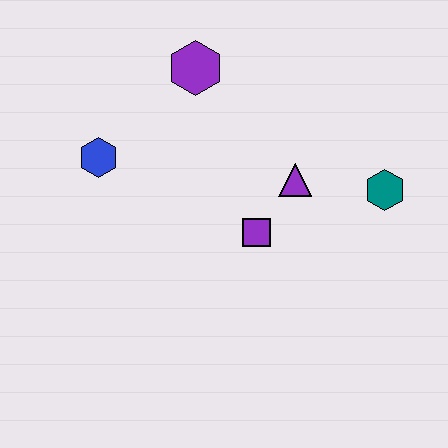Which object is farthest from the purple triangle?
The blue hexagon is farthest from the purple triangle.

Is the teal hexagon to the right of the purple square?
Yes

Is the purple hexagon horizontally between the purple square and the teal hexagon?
No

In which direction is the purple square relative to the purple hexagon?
The purple square is below the purple hexagon.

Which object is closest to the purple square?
The purple triangle is closest to the purple square.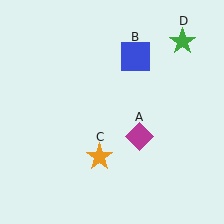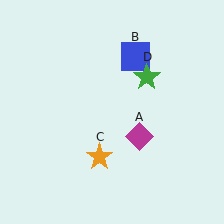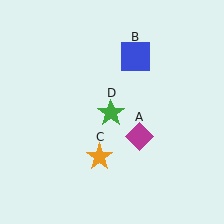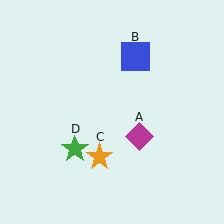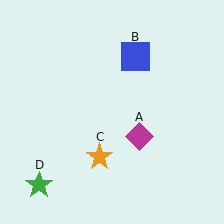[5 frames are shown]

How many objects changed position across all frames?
1 object changed position: green star (object D).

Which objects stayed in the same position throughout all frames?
Magenta diamond (object A) and blue square (object B) and orange star (object C) remained stationary.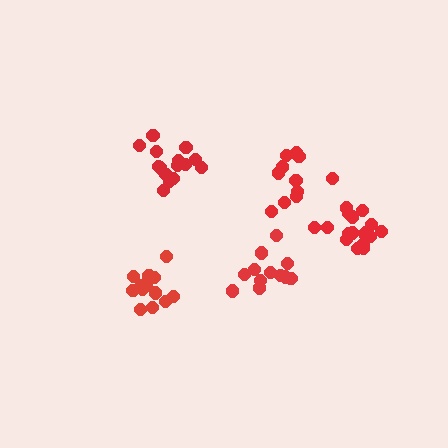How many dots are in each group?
Group 1: 12 dots, Group 2: 11 dots, Group 3: 14 dots, Group 4: 15 dots, Group 5: 17 dots (69 total).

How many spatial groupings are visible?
There are 5 spatial groupings.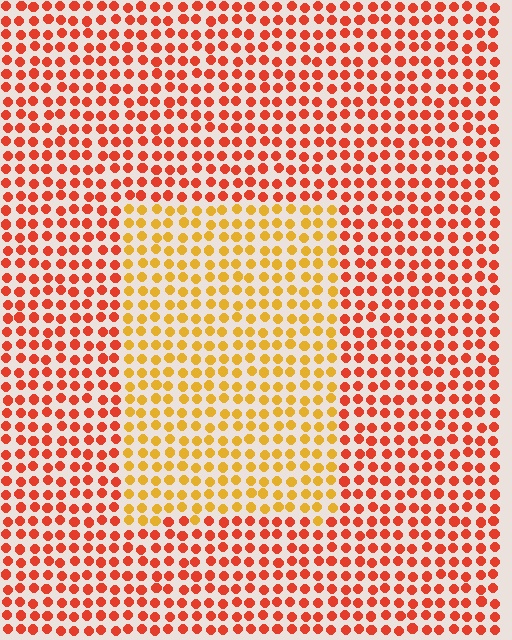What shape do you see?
I see a rectangle.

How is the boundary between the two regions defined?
The boundary is defined purely by a slight shift in hue (about 37 degrees). Spacing, size, and orientation are identical on both sides.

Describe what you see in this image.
The image is filled with small red elements in a uniform arrangement. A rectangle-shaped region is visible where the elements are tinted to a slightly different hue, forming a subtle color boundary.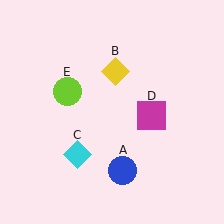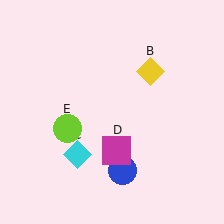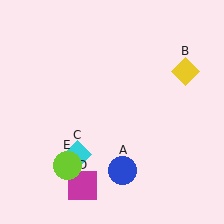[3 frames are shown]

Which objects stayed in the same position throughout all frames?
Blue circle (object A) and cyan diamond (object C) remained stationary.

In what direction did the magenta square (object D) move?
The magenta square (object D) moved down and to the left.